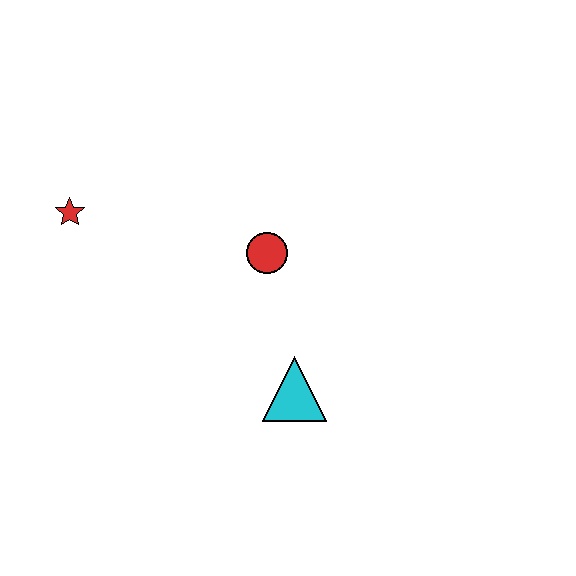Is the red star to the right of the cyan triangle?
No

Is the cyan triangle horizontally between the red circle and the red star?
No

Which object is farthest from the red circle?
The red star is farthest from the red circle.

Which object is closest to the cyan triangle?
The red circle is closest to the cyan triangle.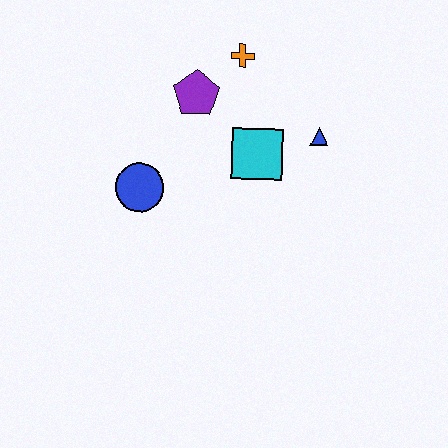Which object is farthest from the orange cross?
The blue circle is farthest from the orange cross.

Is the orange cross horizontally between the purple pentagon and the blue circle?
No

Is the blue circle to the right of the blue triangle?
No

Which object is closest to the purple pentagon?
The orange cross is closest to the purple pentagon.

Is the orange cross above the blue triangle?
Yes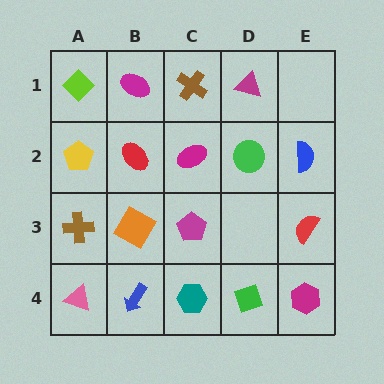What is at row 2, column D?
A green circle.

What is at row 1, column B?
A magenta ellipse.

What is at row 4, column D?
A green diamond.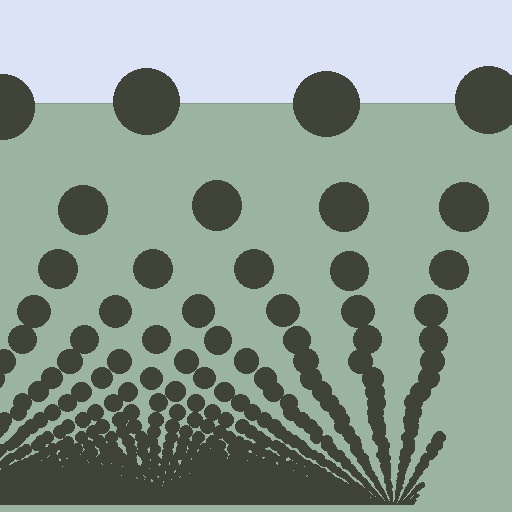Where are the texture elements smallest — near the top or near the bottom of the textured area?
Near the bottom.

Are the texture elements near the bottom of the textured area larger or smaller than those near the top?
Smaller. The gradient is inverted — elements near the bottom are smaller and denser.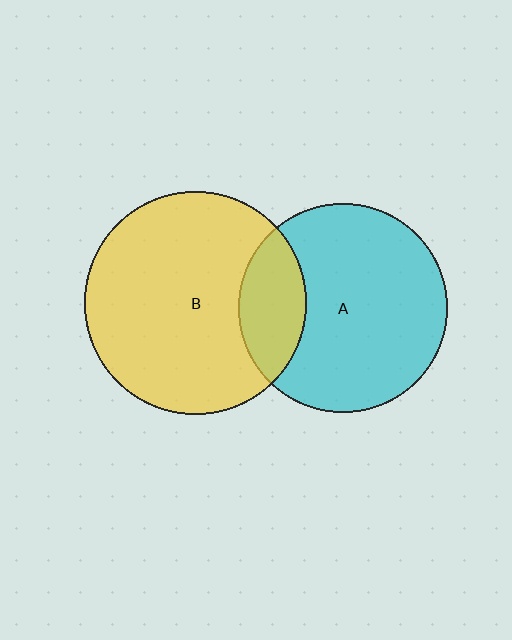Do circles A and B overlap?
Yes.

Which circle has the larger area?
Circle B (yellow).